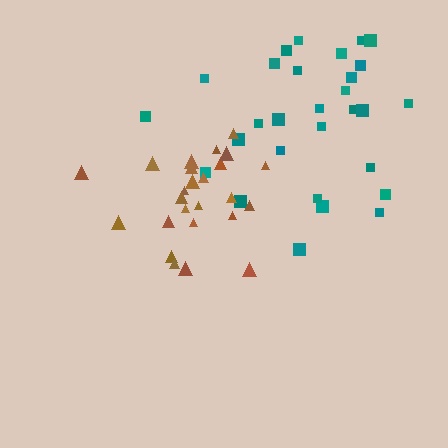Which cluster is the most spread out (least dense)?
Teal.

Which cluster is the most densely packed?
Brown.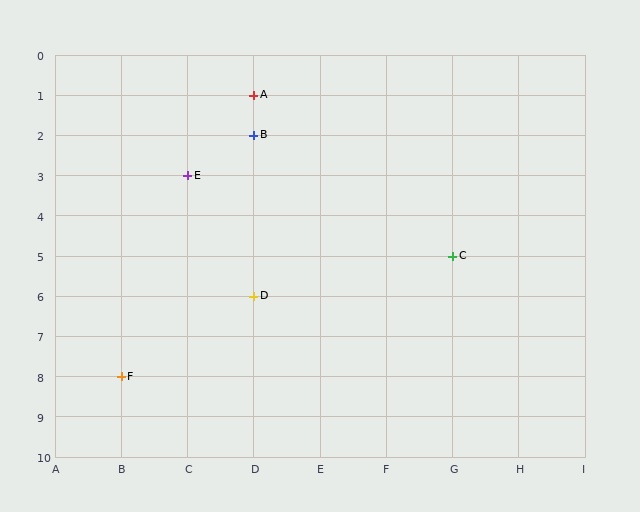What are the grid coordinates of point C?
Point C is at grid coordinates (G, 5).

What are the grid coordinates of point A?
Point A is at grid coordinates (D, 1).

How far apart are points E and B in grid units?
Points E and B are 1 column and 1 row apart (about 1.4 grid units diagonally).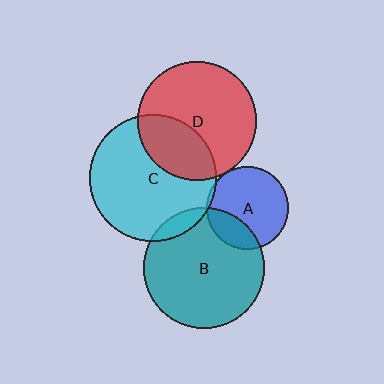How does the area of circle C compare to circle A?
Approximately 2.4 times.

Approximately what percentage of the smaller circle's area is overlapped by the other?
Approximately 10%.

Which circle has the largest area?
Circle C (cyan).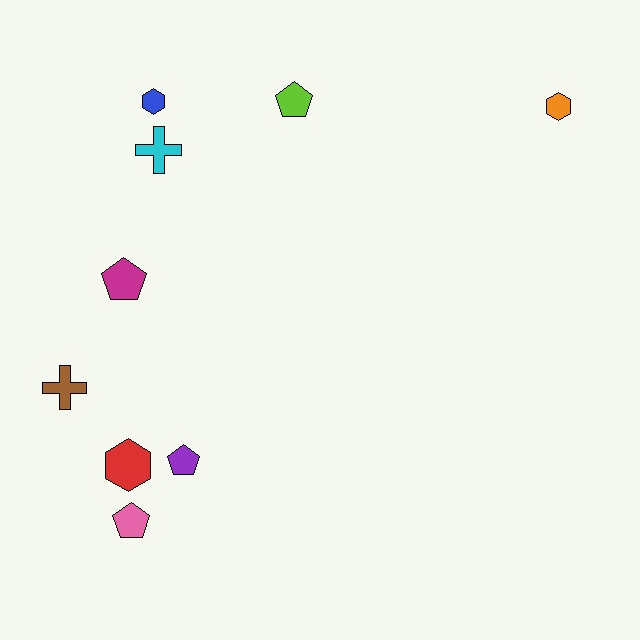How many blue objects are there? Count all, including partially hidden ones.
There is 1 blue object.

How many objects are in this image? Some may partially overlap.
There are 9 objects.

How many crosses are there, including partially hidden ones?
There are 2 crosses.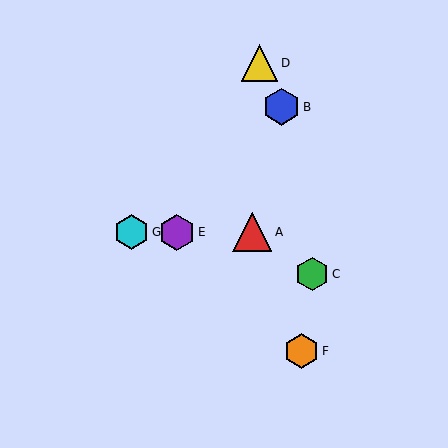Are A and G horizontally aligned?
Yes, both are at y≈232.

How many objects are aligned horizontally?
3 objects (A, E, G) are aligned horizontally.